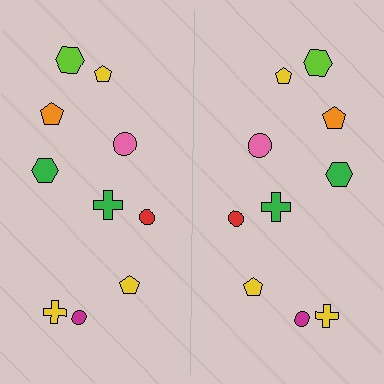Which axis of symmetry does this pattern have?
The pattern has a vertical axis of symmetry running through the center of the image.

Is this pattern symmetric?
Yes, this pattern has bilateral (reflection) symmetry.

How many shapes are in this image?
There are 20 shapes in this image.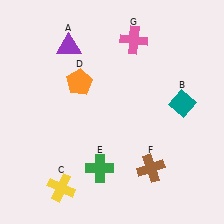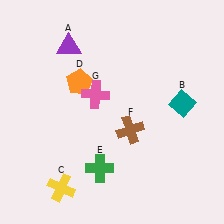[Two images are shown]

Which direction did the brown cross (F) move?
The brown cross (F) moved up.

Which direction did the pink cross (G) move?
The pink cross (G) moved down.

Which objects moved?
The objects that moved are: the brown cross (F), the pink cross (G).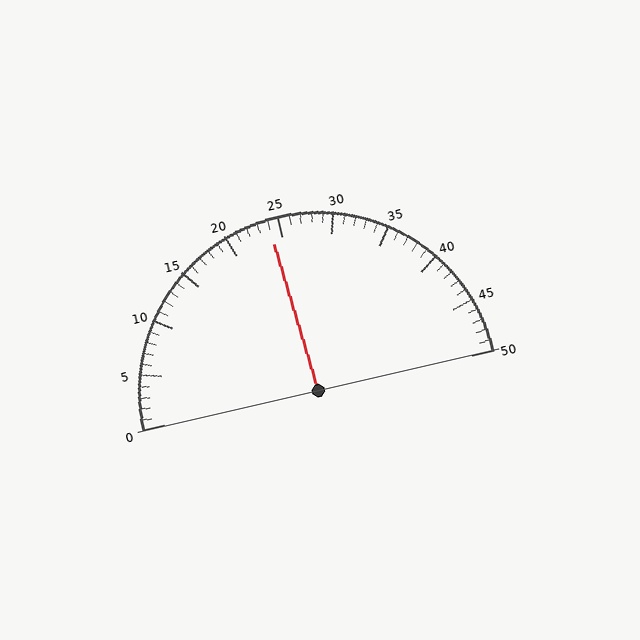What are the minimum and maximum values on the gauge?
The gauge ranges from 0 to 50.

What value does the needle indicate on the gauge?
The needle indicates approximately 24.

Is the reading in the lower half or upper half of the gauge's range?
The reading is in the lower half of the range (0 to 50).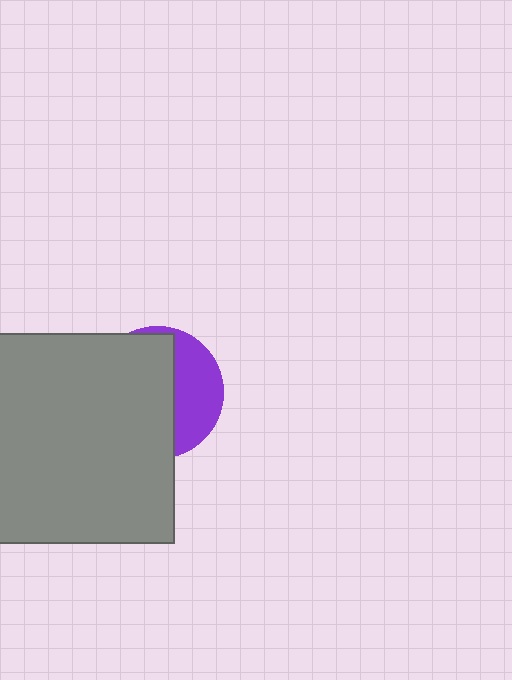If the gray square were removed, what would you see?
You would see the complete purple circle.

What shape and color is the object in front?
The object in front is a gray square.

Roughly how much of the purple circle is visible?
A small part of it is visible (roughly 35%).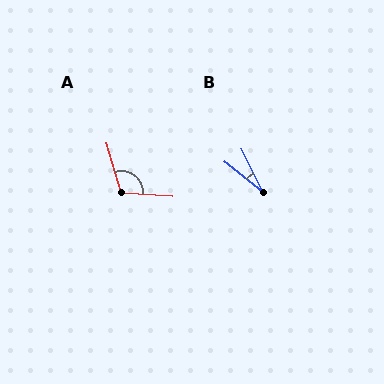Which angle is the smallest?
B, at approximately 25 degrees.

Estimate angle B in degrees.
Approximately 25 degrees.